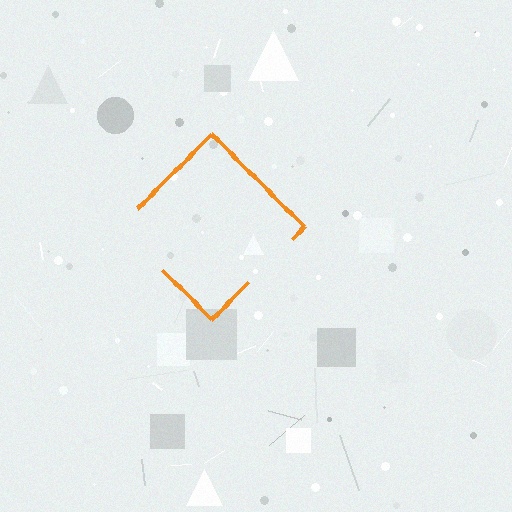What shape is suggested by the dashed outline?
The dashed outline suggests a diamond.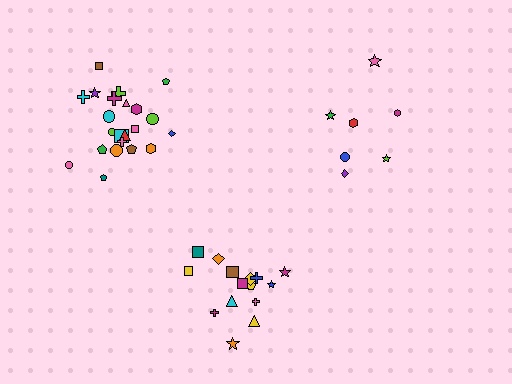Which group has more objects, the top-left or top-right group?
The top-left group.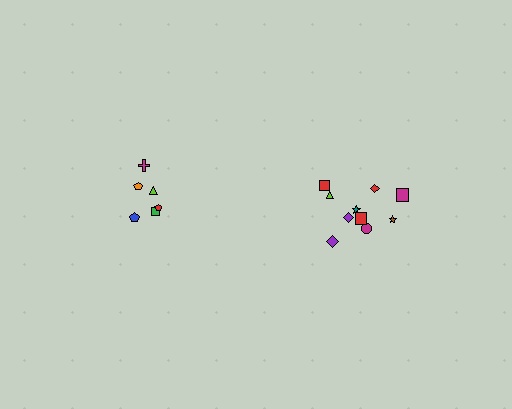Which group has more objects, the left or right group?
The right group.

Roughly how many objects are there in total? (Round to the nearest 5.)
Roughly 15 objects in total.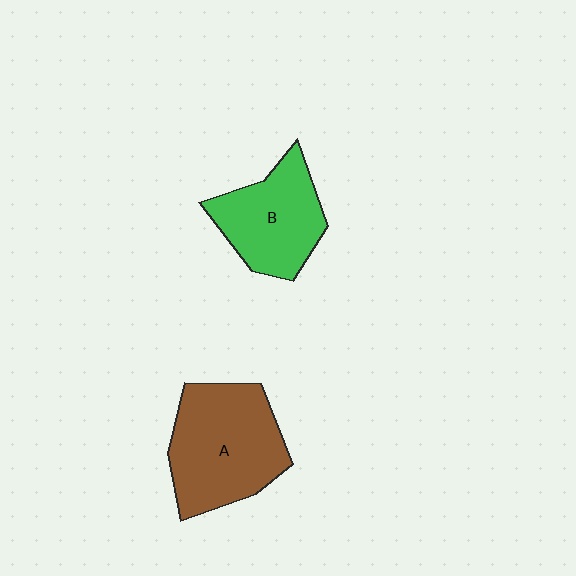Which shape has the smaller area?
Shape B (green).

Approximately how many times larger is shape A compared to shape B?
Approximately 1.3 times.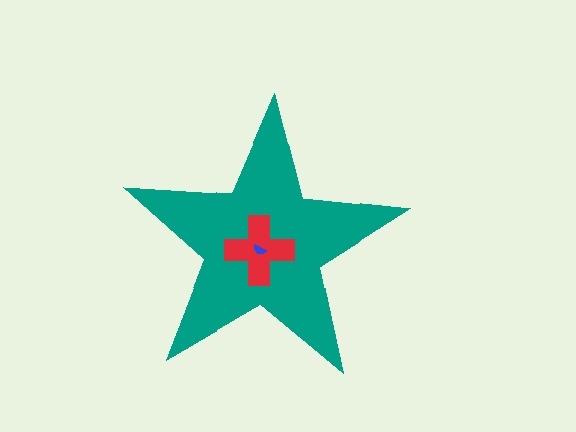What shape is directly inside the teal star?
The red cross.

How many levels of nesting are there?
3.